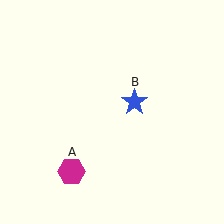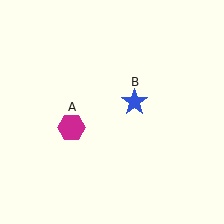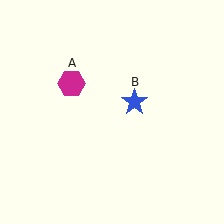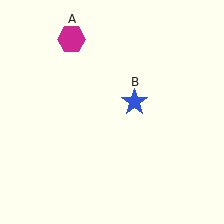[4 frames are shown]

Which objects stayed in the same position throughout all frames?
Blue star (object B) remained stationary.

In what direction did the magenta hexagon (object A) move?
The magenta hexagon (object A) moved up.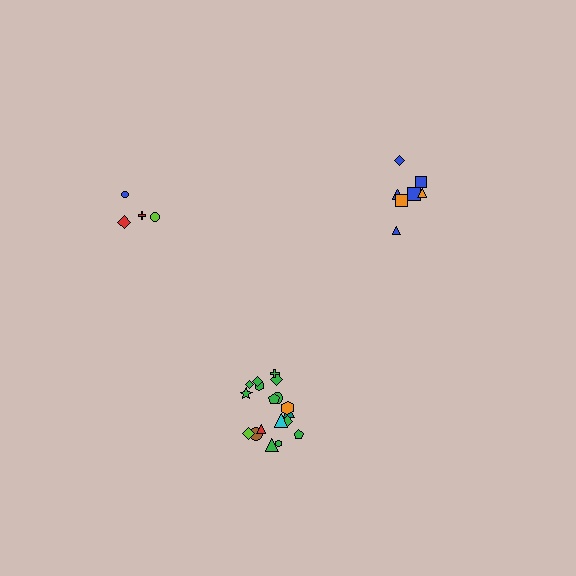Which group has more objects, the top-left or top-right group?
The top-right group.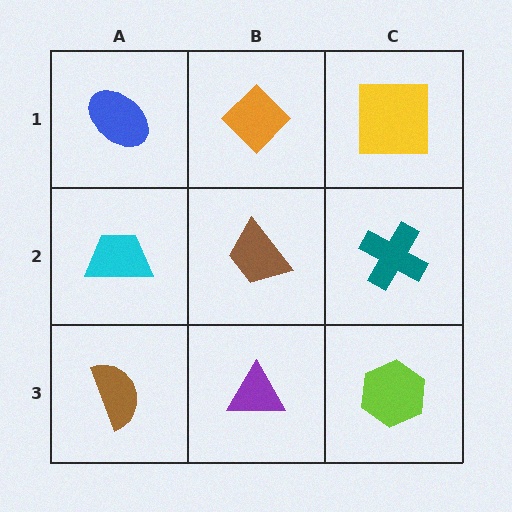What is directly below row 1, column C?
A teal cross.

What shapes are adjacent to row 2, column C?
A yellow square (row 1, column C), a lime hexagon (row 3, column C), a brown trapezoid (row 2, column B).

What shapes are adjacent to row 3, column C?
A teal cross (row 2, column C), a purple triangle (row 3, column B).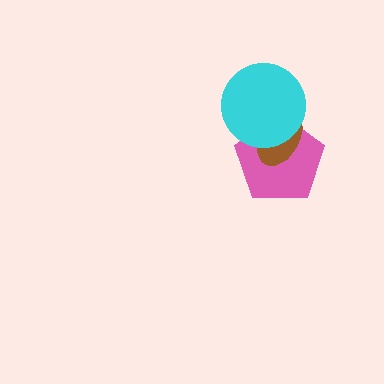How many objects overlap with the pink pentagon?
2 objects overlap with the pink pentagon.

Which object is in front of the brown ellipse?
The cyan circle is in front of the brown ellipse.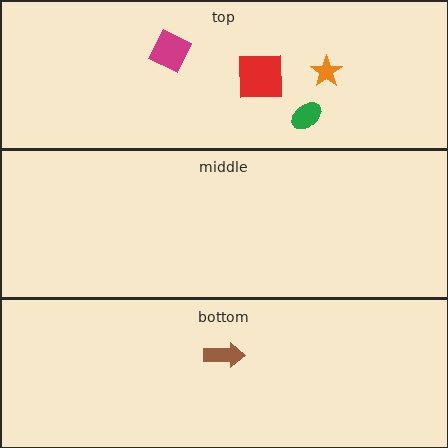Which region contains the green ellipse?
The top region.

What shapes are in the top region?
The red square, the green ellipse, the magenta diamond, the orange star.